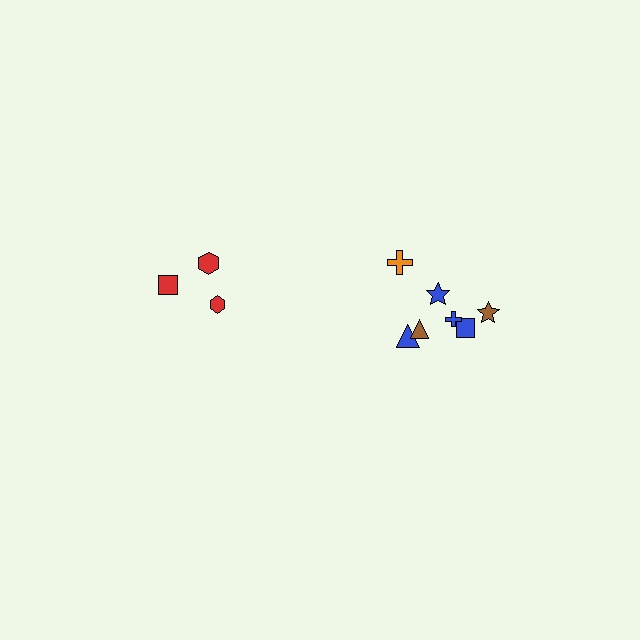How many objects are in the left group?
There are 3 objects.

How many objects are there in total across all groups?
There are 10 objects.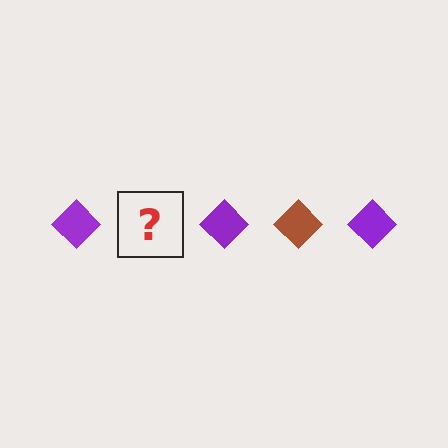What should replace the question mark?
The question mark should be replaced with a brown diamond.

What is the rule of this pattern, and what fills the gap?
The rule is that the pattern cycles through purple, brown diamonds. The gap should be filled with a brown diamond.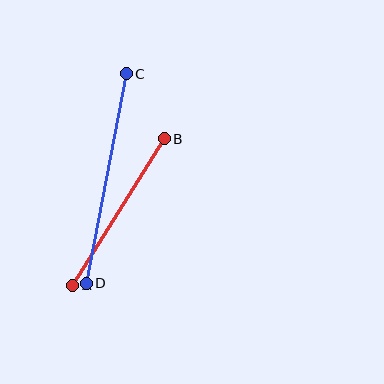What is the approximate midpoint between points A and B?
The midpoint is at approximately (119, 212) pixels.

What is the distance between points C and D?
The distance is approximately 213 pixels.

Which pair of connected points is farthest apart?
Points C and D are farthest apart.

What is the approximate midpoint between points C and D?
The midpoint is at approximately (106, 179) pixels.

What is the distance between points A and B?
The distance is approximately 173 pixels.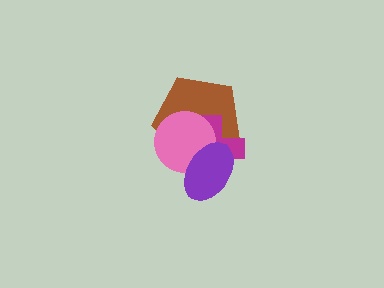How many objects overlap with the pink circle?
3 objects overlap with the pink circle.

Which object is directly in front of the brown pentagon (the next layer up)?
The magenta cross is directly in front of the brown pentagon.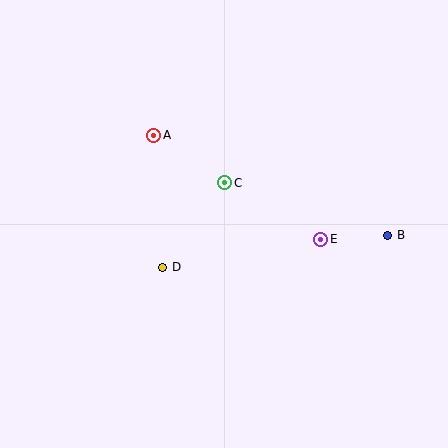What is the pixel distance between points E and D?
The distance between E and D is 160 pixels.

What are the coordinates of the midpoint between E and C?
The midpoint between E and C is at (273, 211).